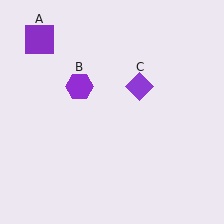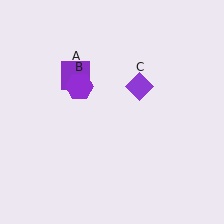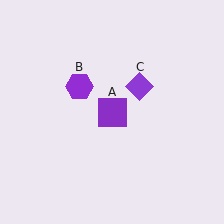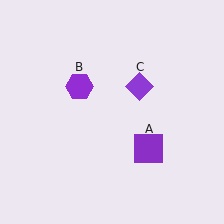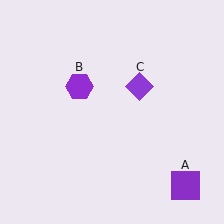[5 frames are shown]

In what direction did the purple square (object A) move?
The purple square (object A) moved down and to the right.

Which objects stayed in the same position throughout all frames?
Purple hexagon (object B) and purple diamond (object C) remained stationary.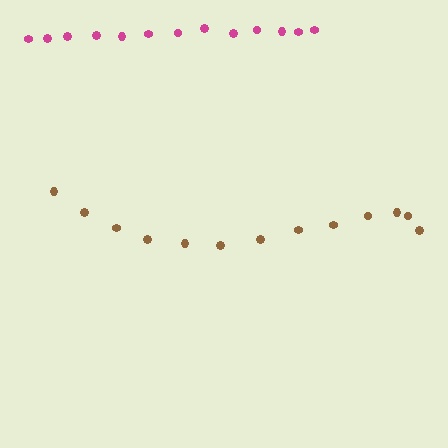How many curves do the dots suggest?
There are 2 distinct paths.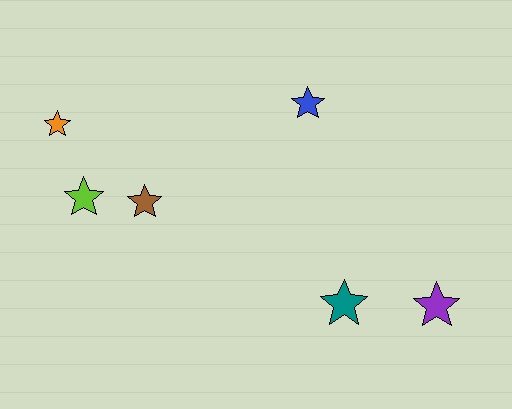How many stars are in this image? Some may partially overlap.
There are 6 stars.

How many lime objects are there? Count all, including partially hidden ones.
There is 1 lime object.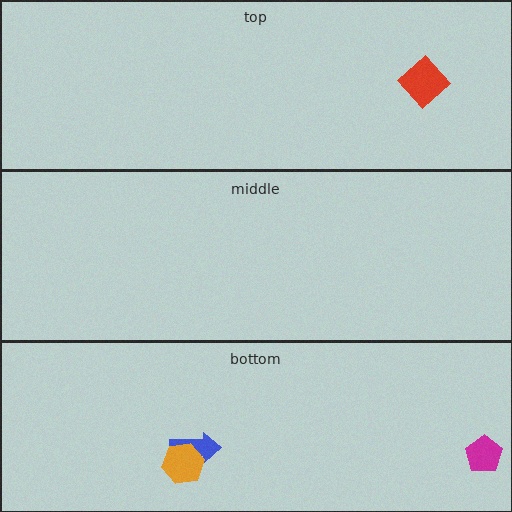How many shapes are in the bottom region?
3.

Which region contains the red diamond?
The top region.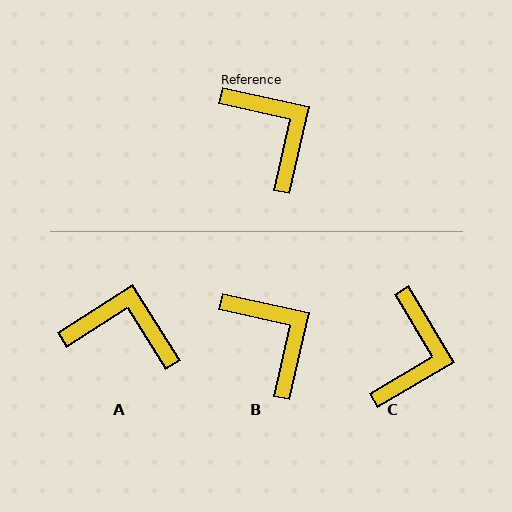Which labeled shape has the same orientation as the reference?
B.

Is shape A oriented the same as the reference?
No, it is off by about 45 degrees.